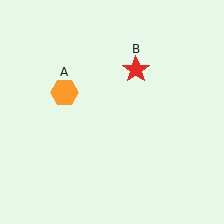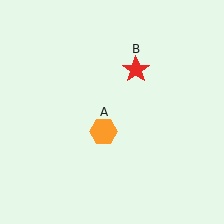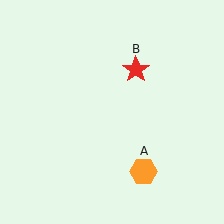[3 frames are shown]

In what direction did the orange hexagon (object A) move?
The orange hexagon (object A) moved down and to the right.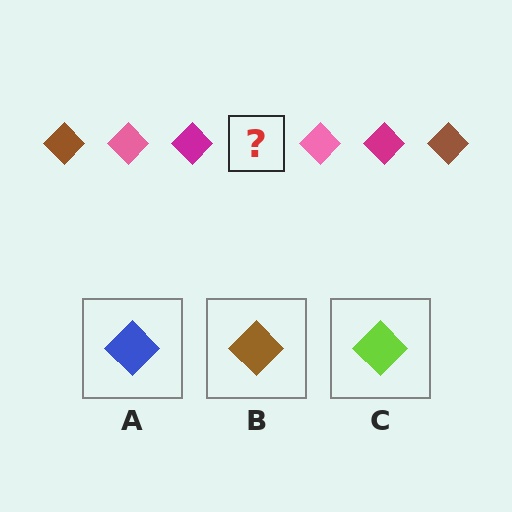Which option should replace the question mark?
Option B.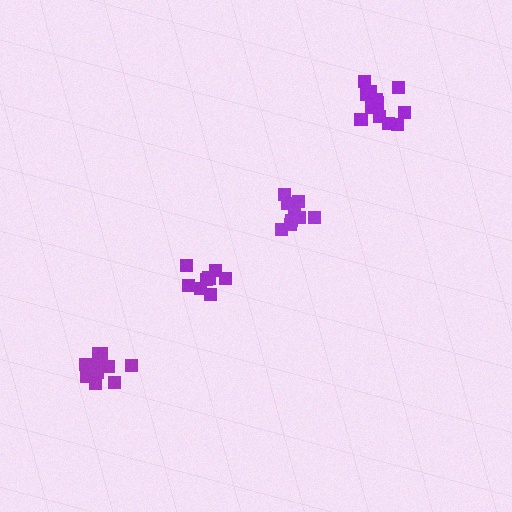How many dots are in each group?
Group 1: 12 dots, Group 2: 9 dots, Group 3: 9 dots, Group 4: 14 dots (44 total).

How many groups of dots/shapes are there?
There are 4 groups.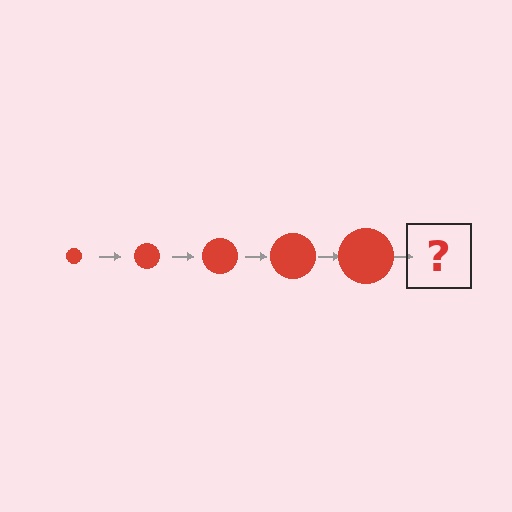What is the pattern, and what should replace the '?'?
The pattern is that the circle gets progressively larger each step. The '?' should be a red circle, larger than the previous one.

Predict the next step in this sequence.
The next step is a red circle, larger than the previous one.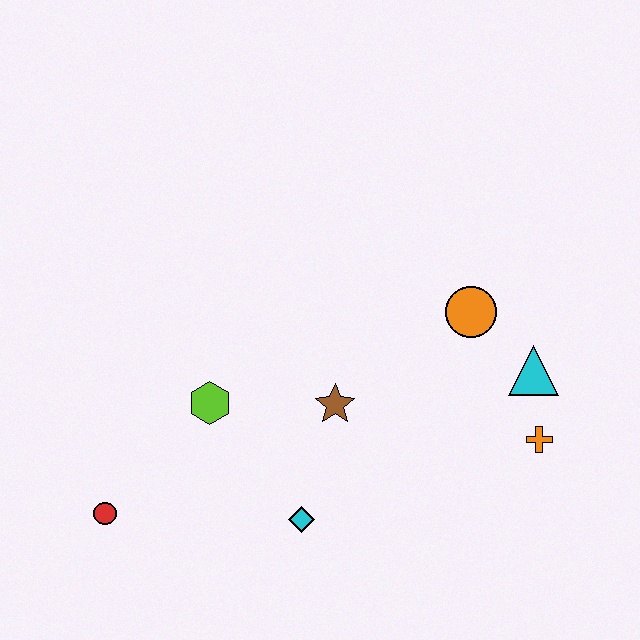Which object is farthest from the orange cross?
The red circle is farthest from the orange cross.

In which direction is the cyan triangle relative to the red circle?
The cyan triangle is to the right of the red circle.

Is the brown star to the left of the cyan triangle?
Yes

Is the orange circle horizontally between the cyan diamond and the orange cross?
Yes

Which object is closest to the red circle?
The lime hexagon is closest to the red circle.